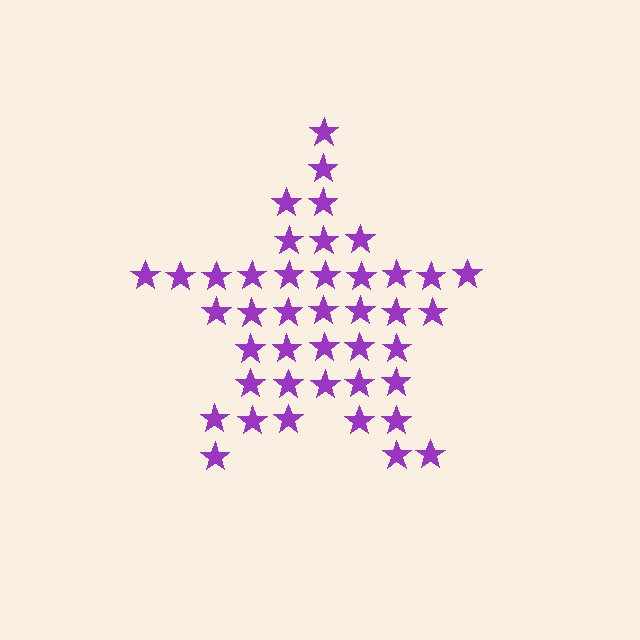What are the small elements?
The small elements are stars.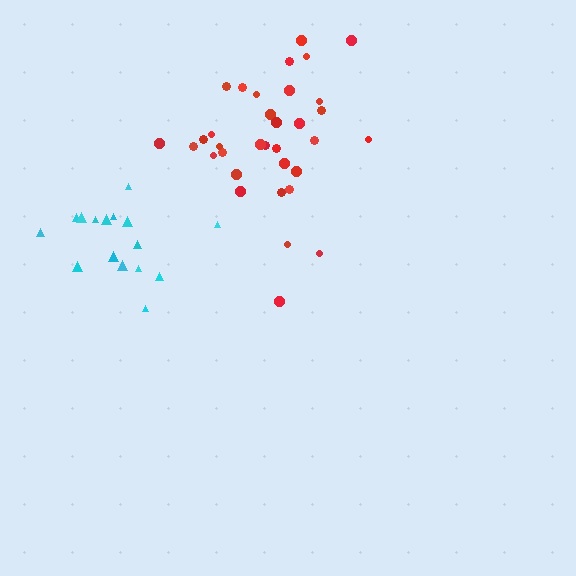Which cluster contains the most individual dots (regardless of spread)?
Red (34).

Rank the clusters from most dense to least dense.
cyan, red.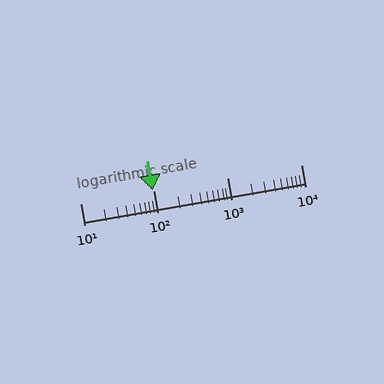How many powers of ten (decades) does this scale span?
The scale spans 3 decades, from 10 to 10000.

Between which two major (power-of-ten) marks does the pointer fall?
The pointer is between 10 and 100.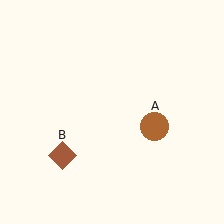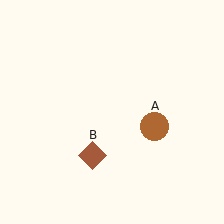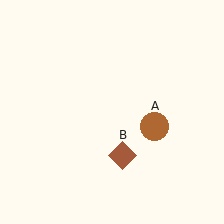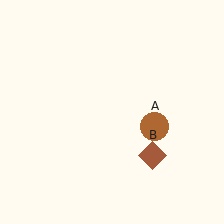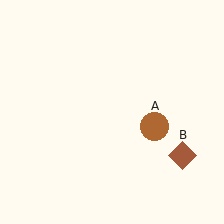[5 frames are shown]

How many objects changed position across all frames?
1 object changed position: brown diamond (object B).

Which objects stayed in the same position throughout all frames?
Brown circle (object A) remained stationary.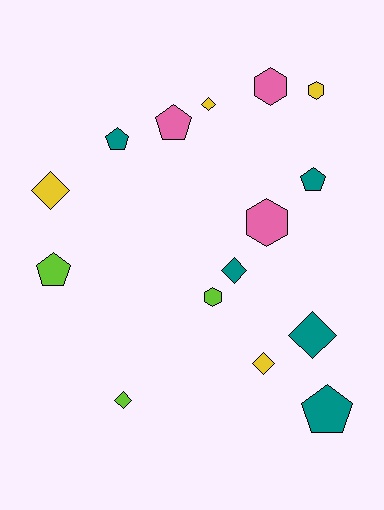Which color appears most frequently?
Teal, with 5 objects.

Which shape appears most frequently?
Diamond, with 6 objects.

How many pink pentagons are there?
There is 1 pink pentagon.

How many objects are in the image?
There are 15 objects.